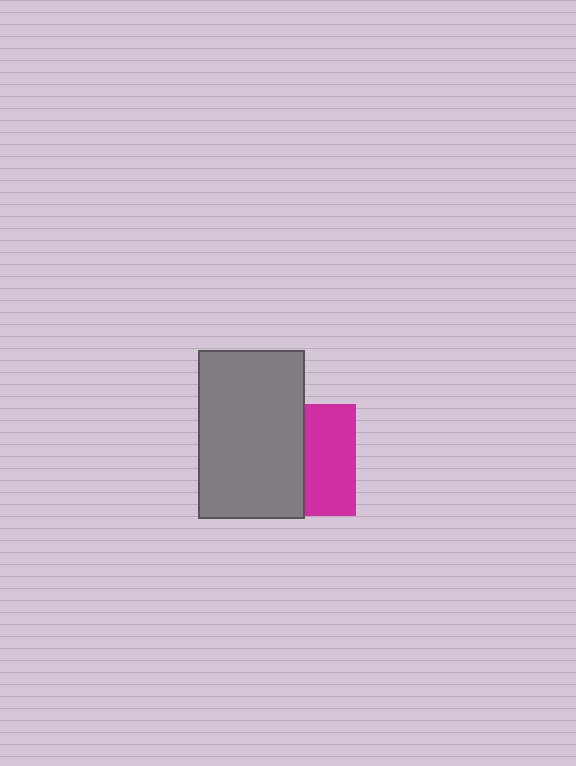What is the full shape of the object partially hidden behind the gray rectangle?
The partially hidden object is a magenta square.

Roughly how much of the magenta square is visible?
About half of it is visible (roughly 45%).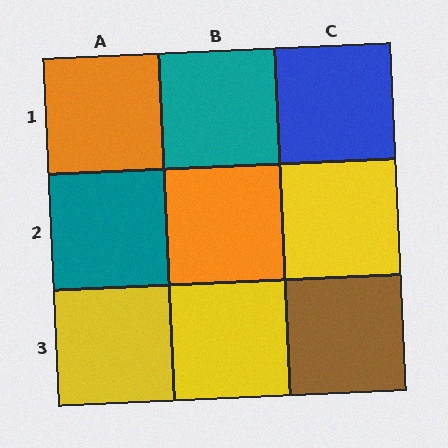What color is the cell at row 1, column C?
Blue.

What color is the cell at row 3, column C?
Brown.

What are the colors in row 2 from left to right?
Teal, orange, yellow.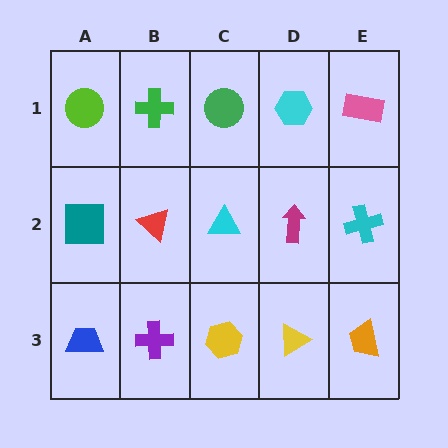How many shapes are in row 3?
5 shapes.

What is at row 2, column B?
A red triangle.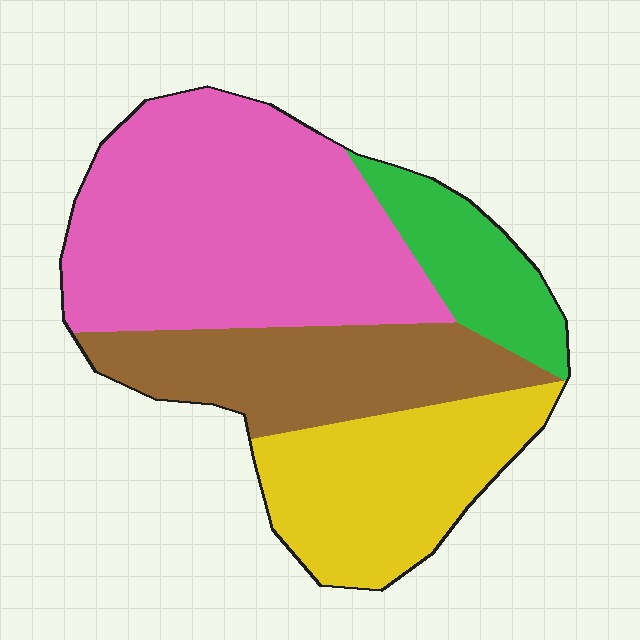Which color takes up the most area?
Pink, at roughly 45%.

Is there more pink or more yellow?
Pink.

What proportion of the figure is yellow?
Yellow covers roughly 25% of the figure.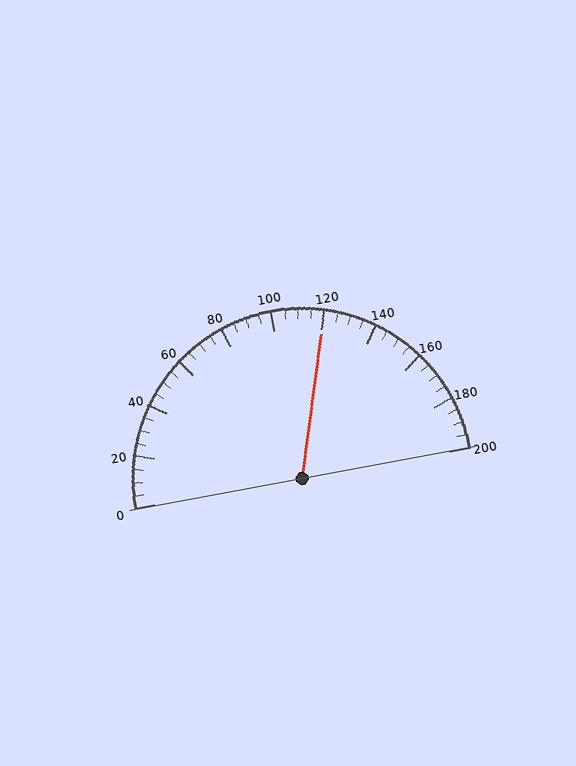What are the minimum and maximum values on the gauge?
The gauge ranges from 0 to 200.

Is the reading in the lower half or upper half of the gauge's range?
The reading is in the upper half of the range (0 to 200).